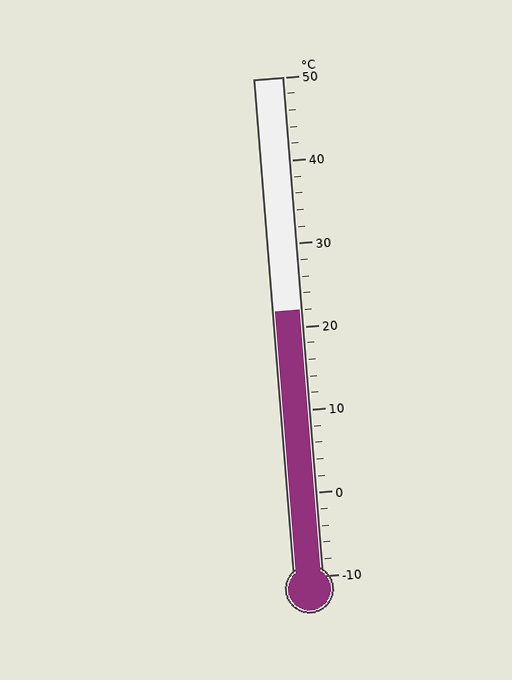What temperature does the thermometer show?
The thermometer shows approximately 22°C.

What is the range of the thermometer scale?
The thermometer scale ranges from -10°C to 50°C.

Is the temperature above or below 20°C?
The temperature is above 20°C.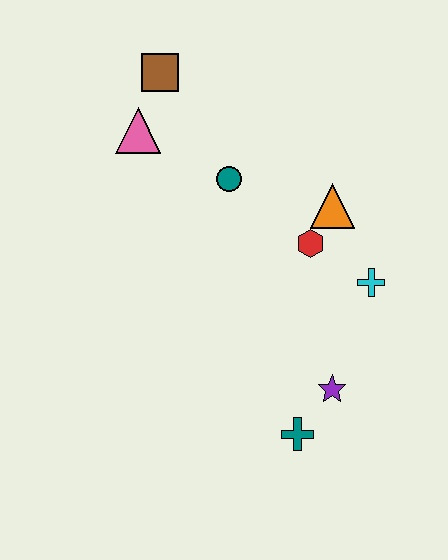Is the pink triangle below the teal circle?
No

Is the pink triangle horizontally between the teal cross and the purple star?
No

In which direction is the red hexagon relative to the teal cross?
The red hexagon is above the teal cross.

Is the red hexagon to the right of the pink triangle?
Yes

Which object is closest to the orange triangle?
The red hexagon is closest to the orange triangle.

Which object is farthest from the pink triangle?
The teal cross is farthest from the pink triangle.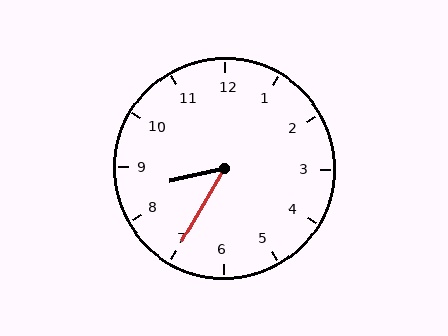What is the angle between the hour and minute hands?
Approximately 48 degrees.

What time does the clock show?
8:35.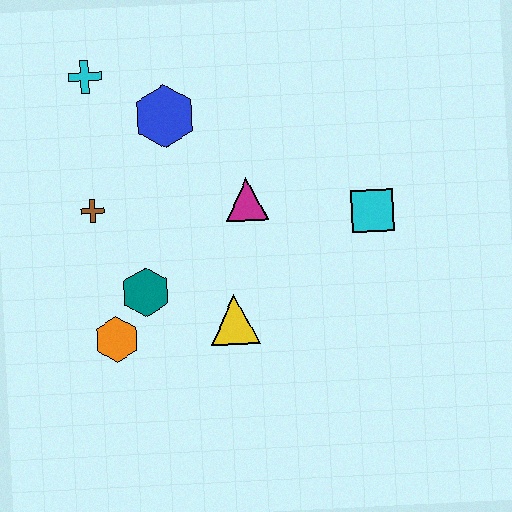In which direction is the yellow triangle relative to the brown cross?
The yellow triangle is to the right of the brown cross.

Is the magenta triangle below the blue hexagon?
Yes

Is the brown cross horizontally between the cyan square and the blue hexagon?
No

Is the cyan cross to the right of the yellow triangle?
No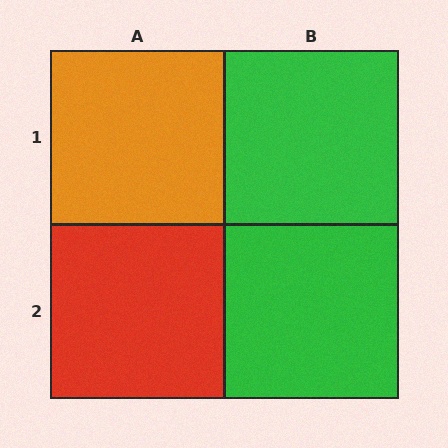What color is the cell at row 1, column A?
Orange.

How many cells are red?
1 cell is red.